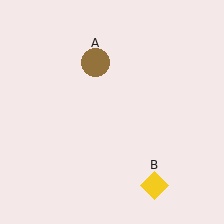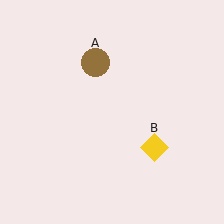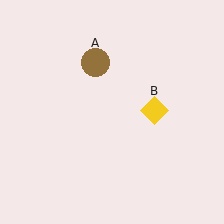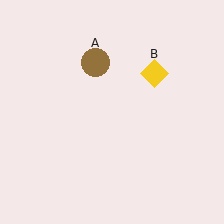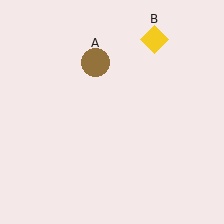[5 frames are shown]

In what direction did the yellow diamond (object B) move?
The yellow diamond (object B) moved up.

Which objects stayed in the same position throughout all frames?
Brown circle (object A) remained stationary.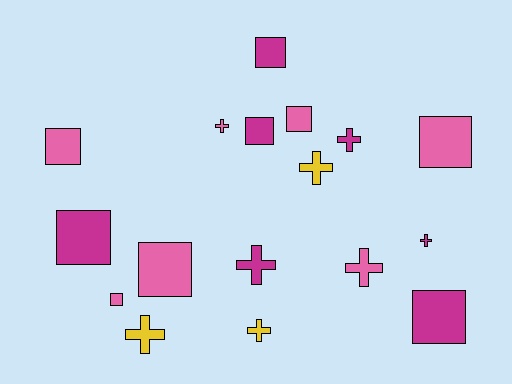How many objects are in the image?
There are 17 objects.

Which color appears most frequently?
Pink, with 7 objects.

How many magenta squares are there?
There are 4 magenta squares.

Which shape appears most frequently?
Square, with 9 objects.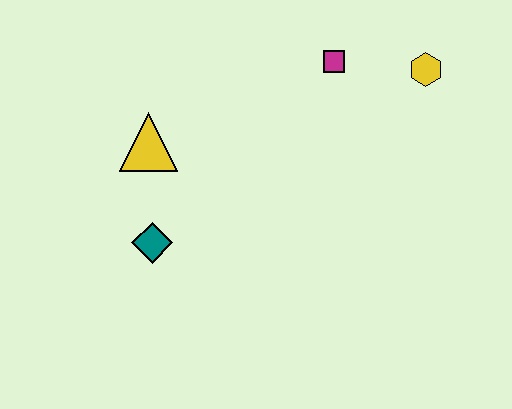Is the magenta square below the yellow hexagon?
No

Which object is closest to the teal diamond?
The yellow triangle is closest to the teal diamond.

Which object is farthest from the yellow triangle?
The yellow hexagon is farthest from the yellow triangle.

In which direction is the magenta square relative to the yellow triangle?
The magenta square is to the right of the yellow triangle.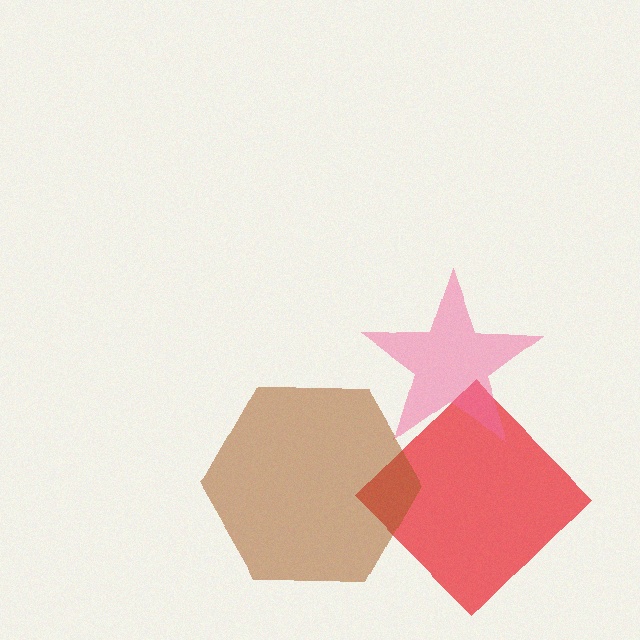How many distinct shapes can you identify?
There are 3 distinct shapes: a red diamond, a pink star, a brown hexagon.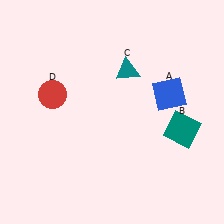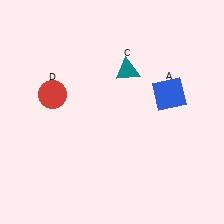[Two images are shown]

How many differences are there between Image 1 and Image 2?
There is 1 difference between the two images.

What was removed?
The teal square (B) was removed in Image 2.